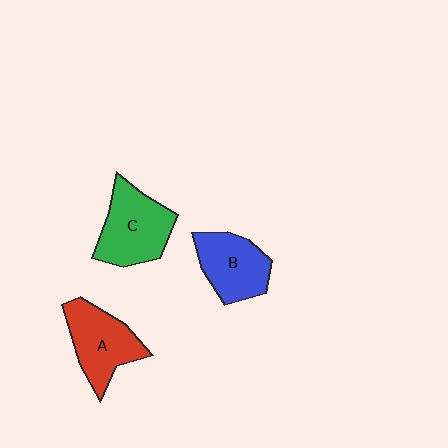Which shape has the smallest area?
Shape B (blue).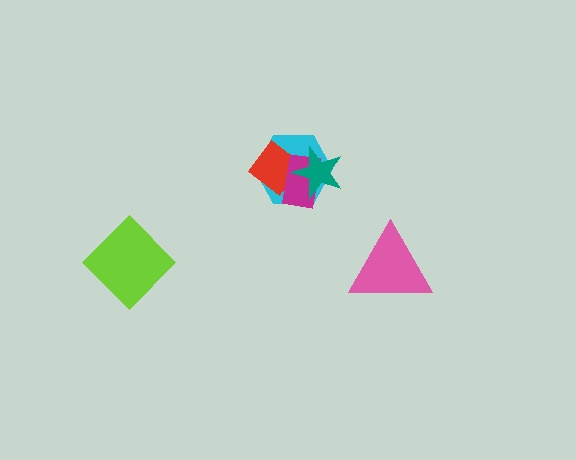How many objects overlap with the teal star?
3 objects overlap with the teal star.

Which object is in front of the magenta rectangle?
The teal star is in front of the magenta rectangle.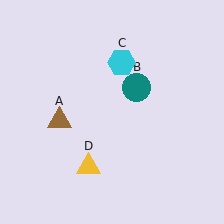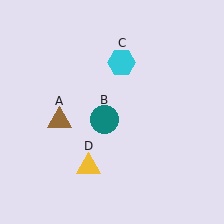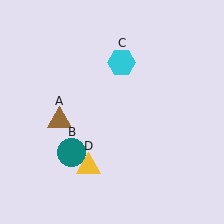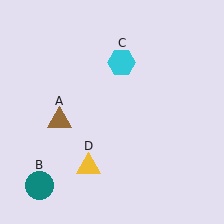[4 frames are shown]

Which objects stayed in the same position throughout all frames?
Brown triangle (object A) and cyan hexagon (object C) and yellow triangle (object D) remained stationary.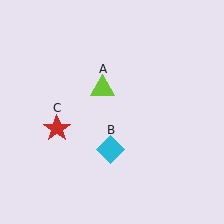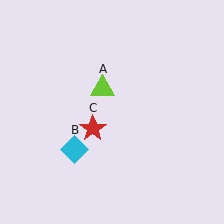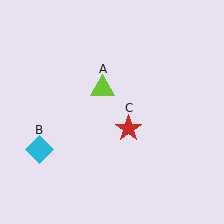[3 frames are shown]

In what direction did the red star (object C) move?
The red star (object C) moved right.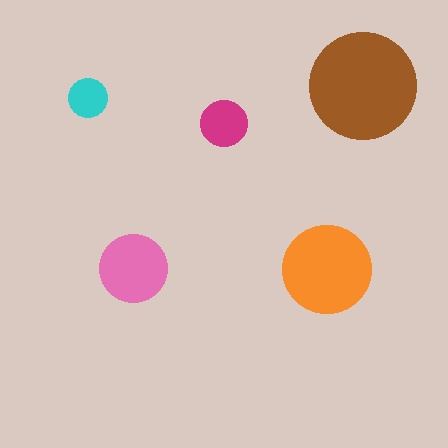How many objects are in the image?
There are 5 objects in the image.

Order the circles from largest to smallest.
the brown one, the orange one, the pink one, the magenta one, the cyan one.